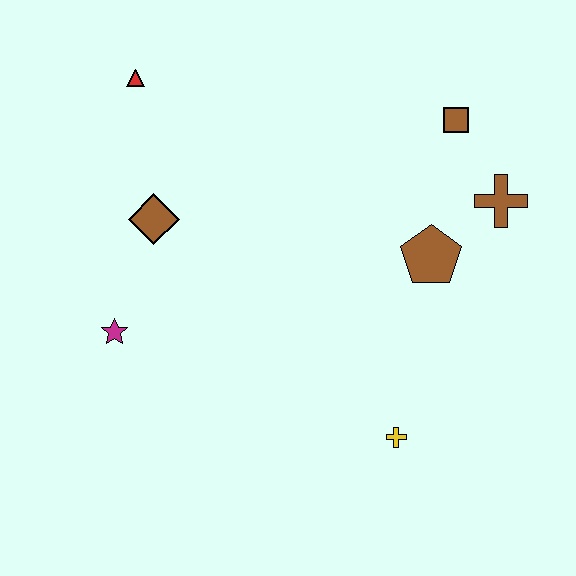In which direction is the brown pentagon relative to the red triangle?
The brown pentagon is to the right of the red triangle.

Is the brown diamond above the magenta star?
Yes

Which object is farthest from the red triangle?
The yellow cross is farthest from the red triangle.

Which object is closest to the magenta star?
The brown diamond is closest to the magenta star.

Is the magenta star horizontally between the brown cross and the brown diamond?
No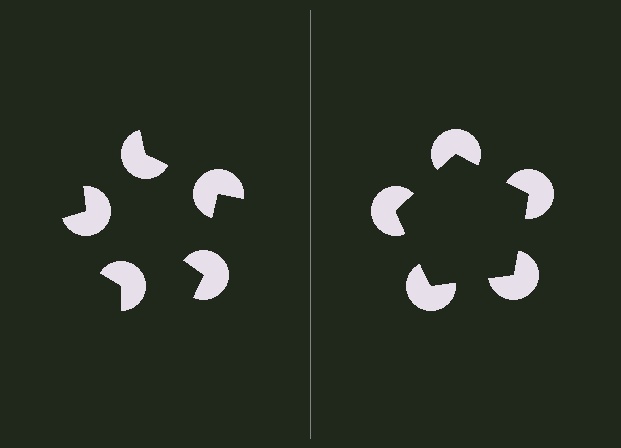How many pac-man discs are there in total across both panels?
10 — 5 on each side.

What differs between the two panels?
The pac-man discs are positioned identically on both sides; only the wedge orientations differ. On the right they align to a pentagon; on the left they are misaligned.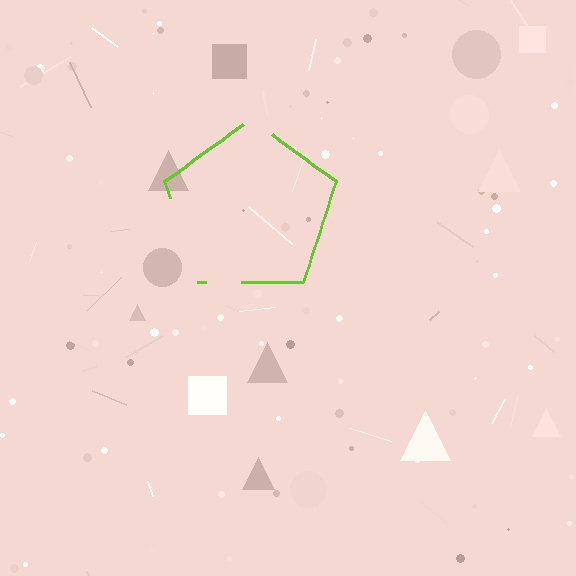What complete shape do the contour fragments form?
The contour fragments form a pentagon.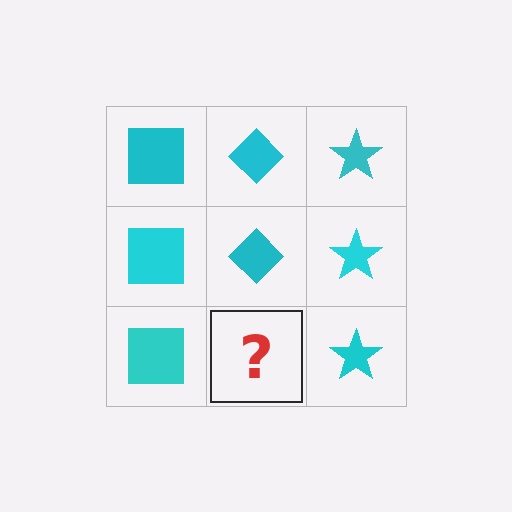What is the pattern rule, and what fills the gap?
The rule is that each column has a consistent shape. The gap should be filled with a cyan diamond.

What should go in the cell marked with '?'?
The missing cell should contain a cyan diamond.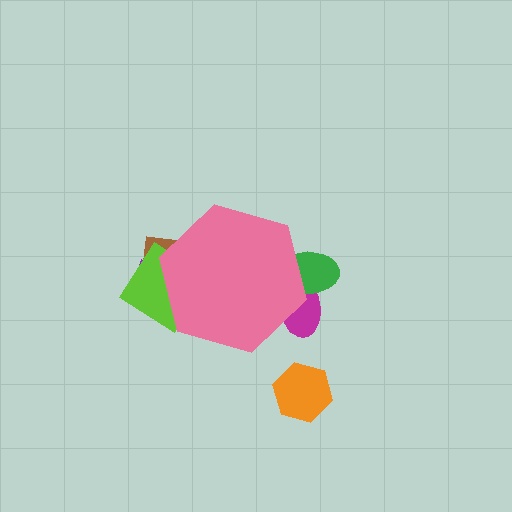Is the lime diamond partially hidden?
Yes, the lime diamond is partially hidden behind the pink hexagon.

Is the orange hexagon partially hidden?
No, the orange hexagon is fully visible.